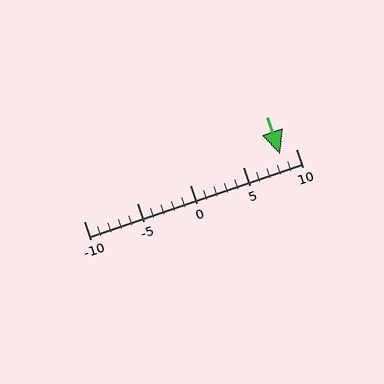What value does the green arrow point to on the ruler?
The green arrow points to approximately 8.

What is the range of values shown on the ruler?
The ruler shows values from -10 to 10.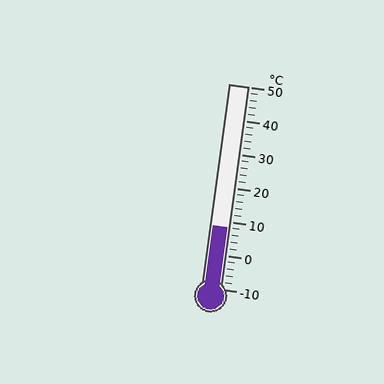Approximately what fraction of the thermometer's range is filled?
The thermometer is filled to approximately 30% of its range.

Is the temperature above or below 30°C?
The temperature is below 30°C.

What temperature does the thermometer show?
The thermometer shows approximately 8°C.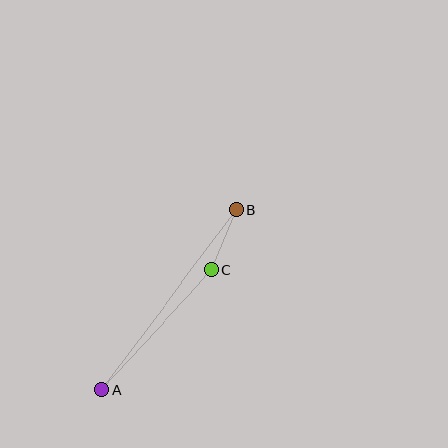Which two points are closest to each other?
Points B and C are closest to each other.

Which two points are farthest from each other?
Points A and B are farthest from each other.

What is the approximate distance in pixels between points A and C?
The distance between A and C is approximately 162 pixels.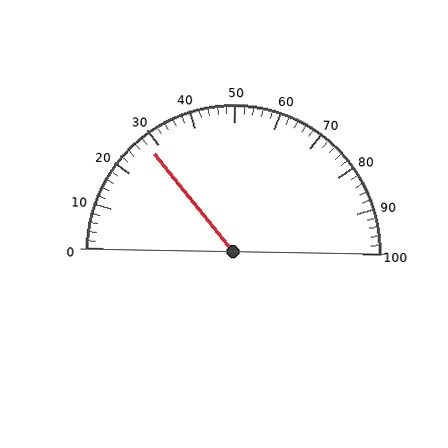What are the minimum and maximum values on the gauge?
The gauge ranges from 0 to 100.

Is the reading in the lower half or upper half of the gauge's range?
The reading is in the lower half of the range (0 to 100).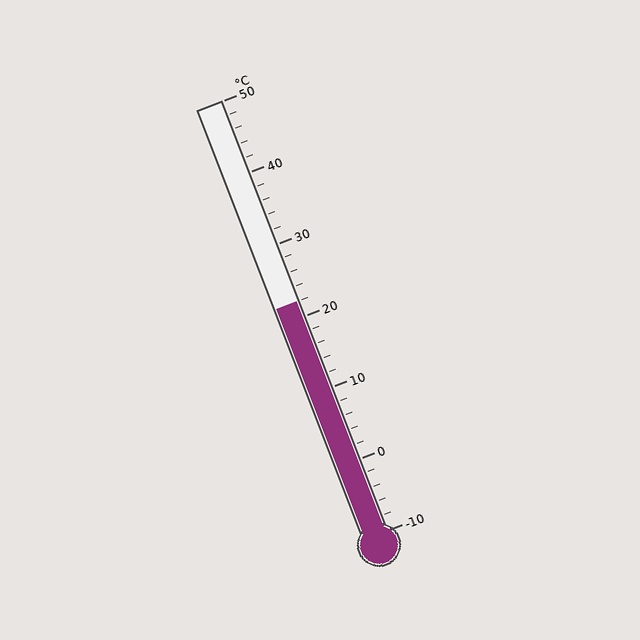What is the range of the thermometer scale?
The thermometer scale ranges from -10°C to 50°C.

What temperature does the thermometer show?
The thermometer shows approximately 22°C.